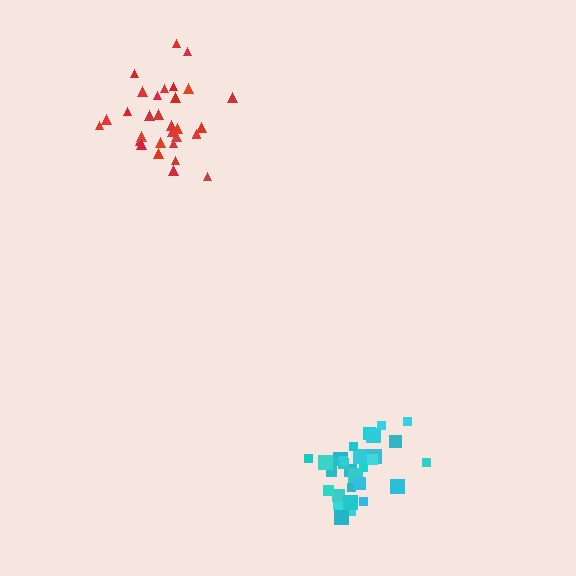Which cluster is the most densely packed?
Cyan.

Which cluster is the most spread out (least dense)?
Red.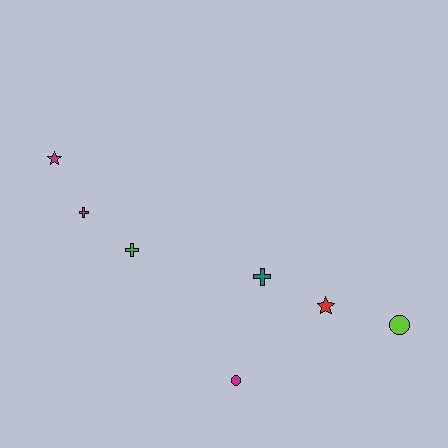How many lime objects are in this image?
There is 1 lime object.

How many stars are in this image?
There are 2 stars.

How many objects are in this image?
There are 7 objects.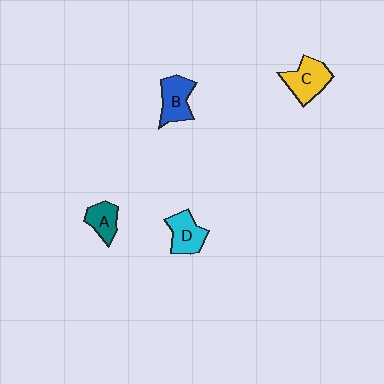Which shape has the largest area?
Shape C (yellow).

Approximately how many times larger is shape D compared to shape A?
Approximately 1.3 times.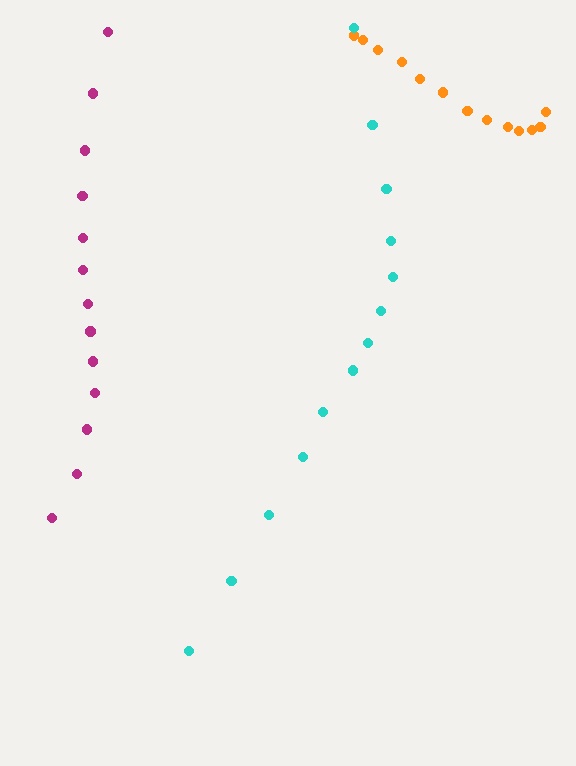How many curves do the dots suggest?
There are 3 distinct paths.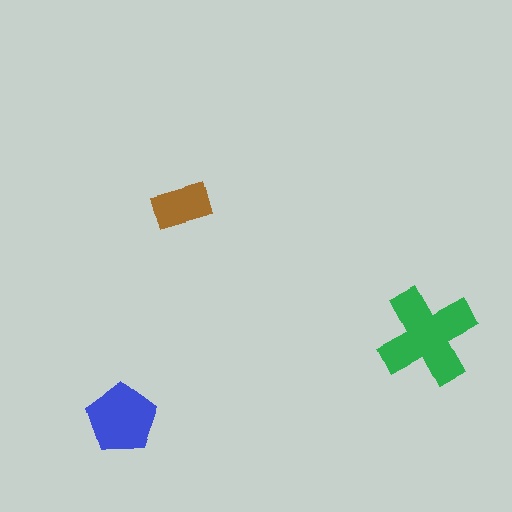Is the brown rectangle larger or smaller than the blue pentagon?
Smaller.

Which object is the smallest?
The brown rectangle.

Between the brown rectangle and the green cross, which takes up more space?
The green cross.